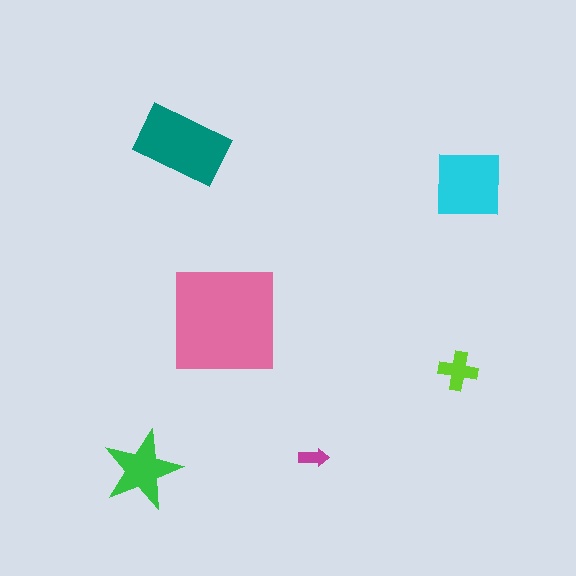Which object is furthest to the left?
The green star is leftmost.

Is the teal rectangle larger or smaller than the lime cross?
Larger.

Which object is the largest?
The pink square.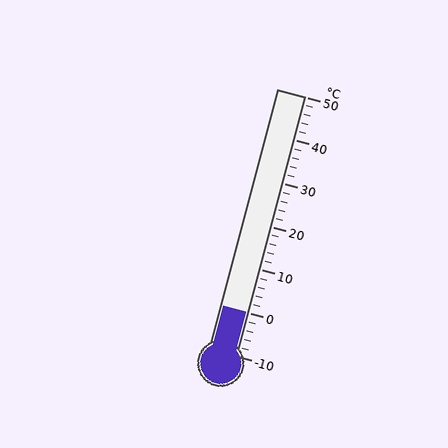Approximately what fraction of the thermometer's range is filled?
The thermometer is filled to approximately 15% of its range.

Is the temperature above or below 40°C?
The temperature is below 40°C.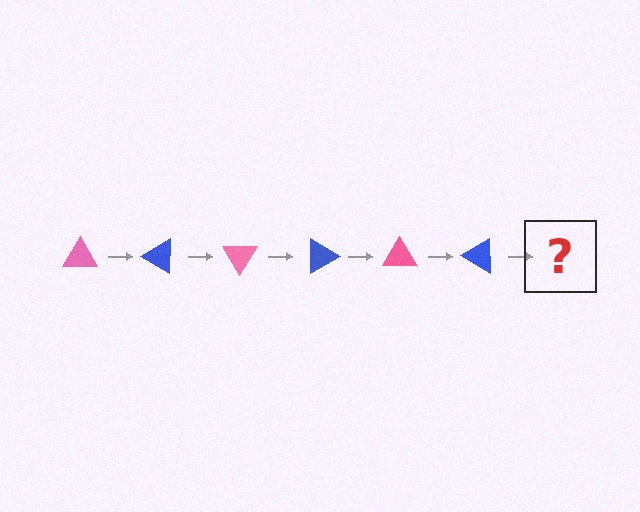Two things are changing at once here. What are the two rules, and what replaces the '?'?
The two rules are that it rotates 30 degrees each step and the color cycles through pink and blue. The '?' should be a pink triangle, rotated 180 degrees from the start.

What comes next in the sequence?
The next element should be a pink triangle, rotated 180 degrees from the start.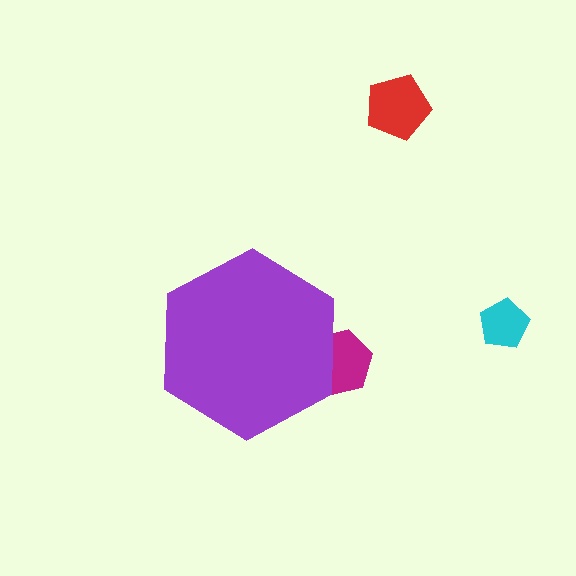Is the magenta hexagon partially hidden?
Yes, the magenta hexagon is partially hidden behind the purple hexagon.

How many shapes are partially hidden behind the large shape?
1 shape is partially hidden.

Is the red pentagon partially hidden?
No, the red pentagon is fully visible.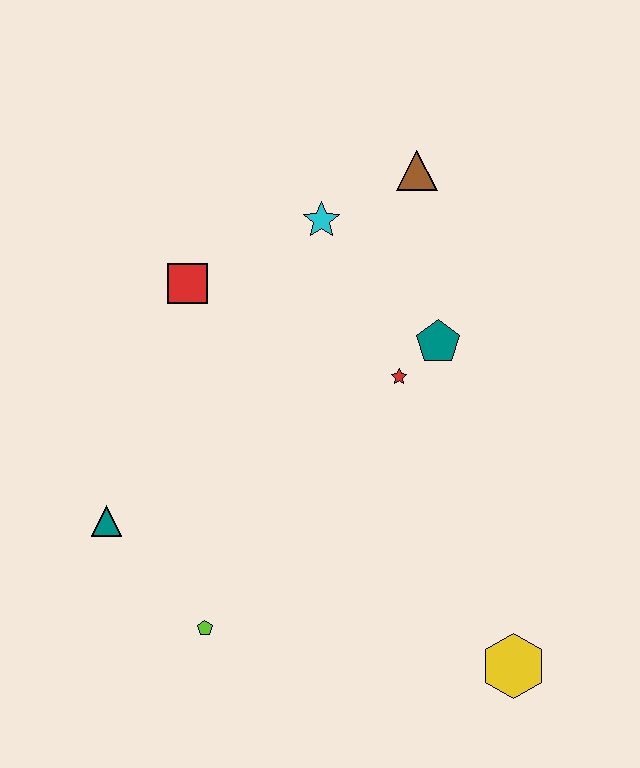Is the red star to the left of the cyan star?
No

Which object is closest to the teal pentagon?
The red star is closest to the teal pentagon.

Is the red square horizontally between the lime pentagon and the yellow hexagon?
No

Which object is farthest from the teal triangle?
The brown triangle is farthest from the teal triangle.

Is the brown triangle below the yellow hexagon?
No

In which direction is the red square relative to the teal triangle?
The red square is above the teal triangle.